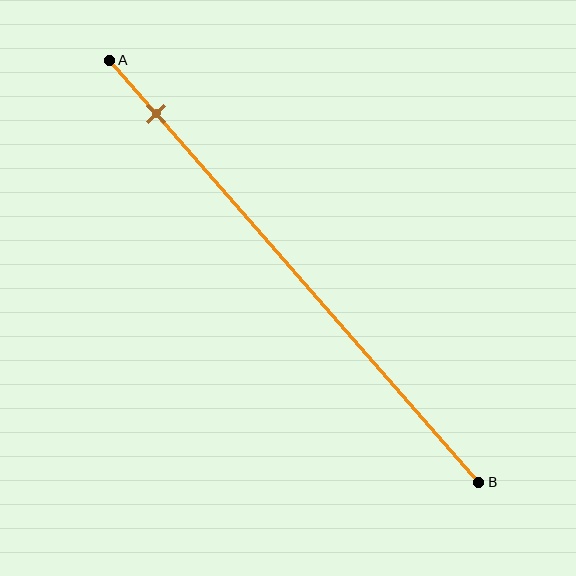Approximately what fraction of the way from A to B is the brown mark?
The brown mark is approximately 15% of the way from A to B.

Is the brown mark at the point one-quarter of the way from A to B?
No, the mark is at about 15% from A, not at the 25% one-quarter point.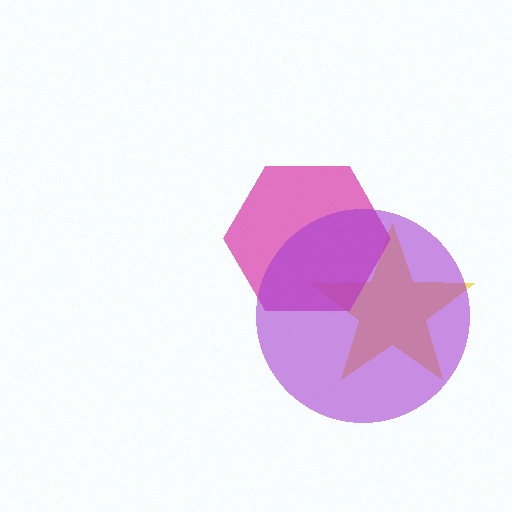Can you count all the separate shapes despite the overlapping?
Yes, there are 3 separate shapes.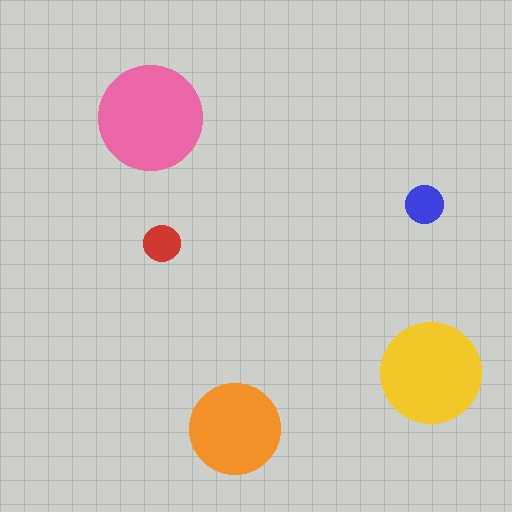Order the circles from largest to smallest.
the pink one, the yellow one, the orange one, the blue one, the red one.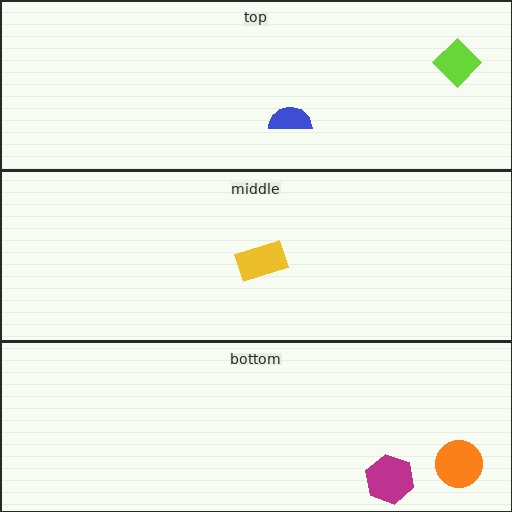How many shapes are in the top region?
2.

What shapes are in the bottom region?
The magenta hexagon, the orange circle.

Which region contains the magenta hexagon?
The bottom region.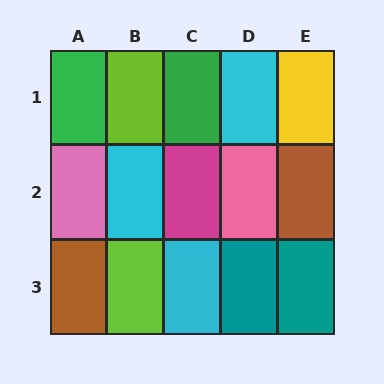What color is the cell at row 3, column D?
Teal.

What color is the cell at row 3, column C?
Cyan.